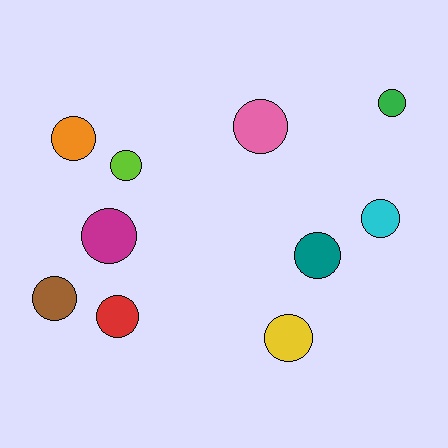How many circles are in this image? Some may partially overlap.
There are 10 circles.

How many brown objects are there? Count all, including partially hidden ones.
There is 1 brown object.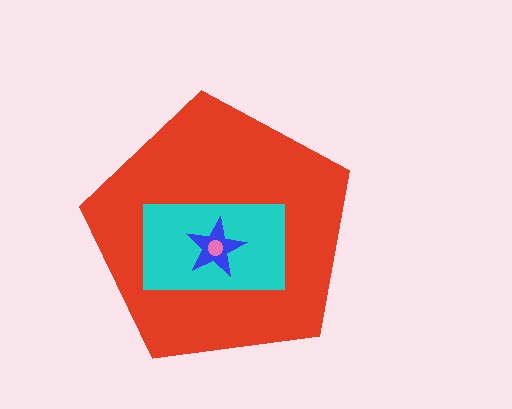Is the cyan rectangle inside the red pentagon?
Yes.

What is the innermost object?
The pink circle.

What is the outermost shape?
The red pentagon.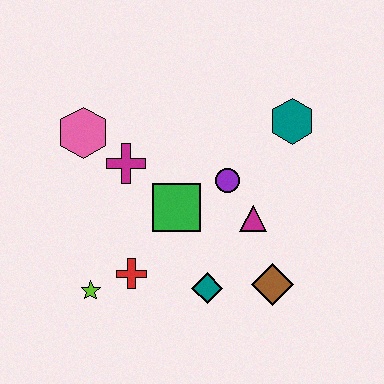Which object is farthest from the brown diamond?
The pink hexagon is farthest from the brown diamond.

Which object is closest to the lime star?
The red cross is closest to the lime star.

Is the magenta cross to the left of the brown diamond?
Yes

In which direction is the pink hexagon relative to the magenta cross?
The pink hexagon is to the left of the magenta cross.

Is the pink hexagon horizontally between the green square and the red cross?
No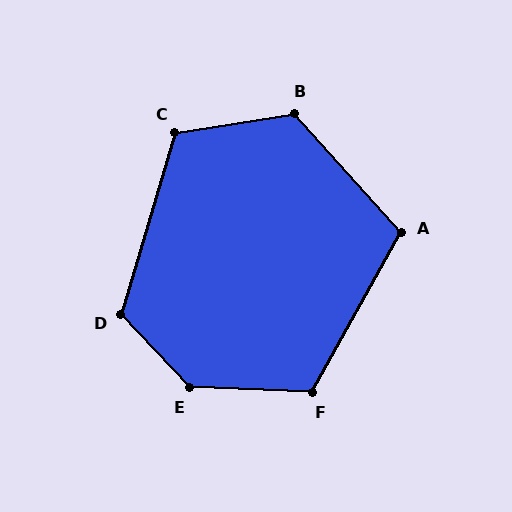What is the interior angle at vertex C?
Approximately 116 degrees (obtuse).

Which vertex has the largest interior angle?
E, at approximately 135 degrees.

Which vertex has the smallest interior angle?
A, at approximately 109 degrees.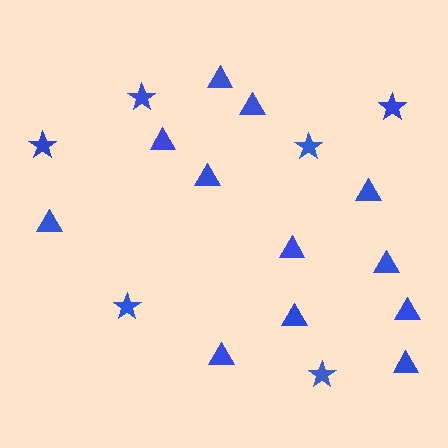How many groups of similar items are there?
There are 2 groups: one group of triangles (12) and one group of stars (6).